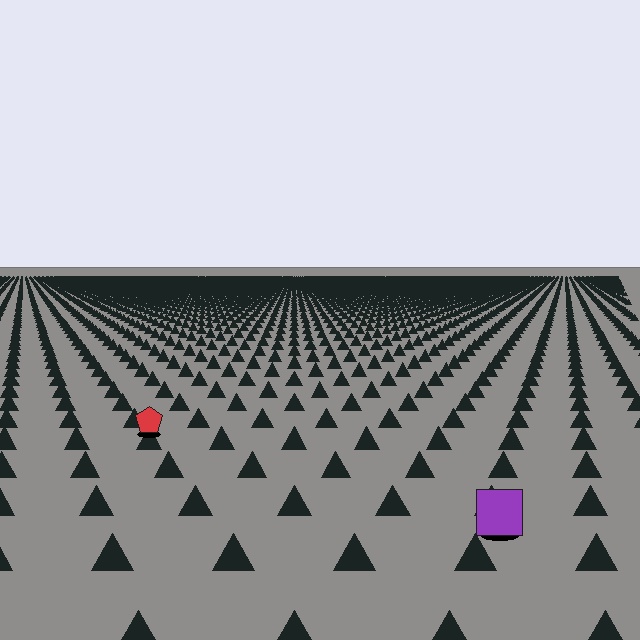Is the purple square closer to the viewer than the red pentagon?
Yes. The purple square is closer — you can tell from the texture gradient: the ground texture is coarser near it.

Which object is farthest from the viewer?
The red pentagon is farthest from the viewer. It appears smaller and the ground texture around it is denser.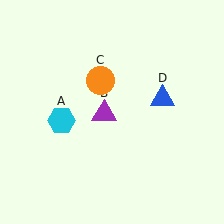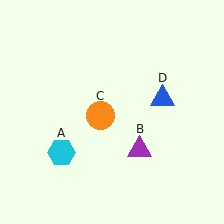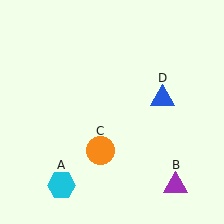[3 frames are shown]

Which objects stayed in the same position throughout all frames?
Blue triangle (object D) remained stationary.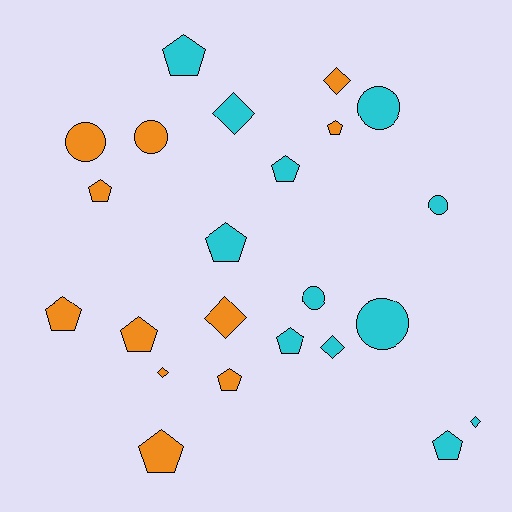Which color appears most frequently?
Cyan, with 12 objects.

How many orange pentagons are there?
There are 6 orange pentagons.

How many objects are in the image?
There are 23 objects.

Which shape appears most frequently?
Pentagon, with 11 objects.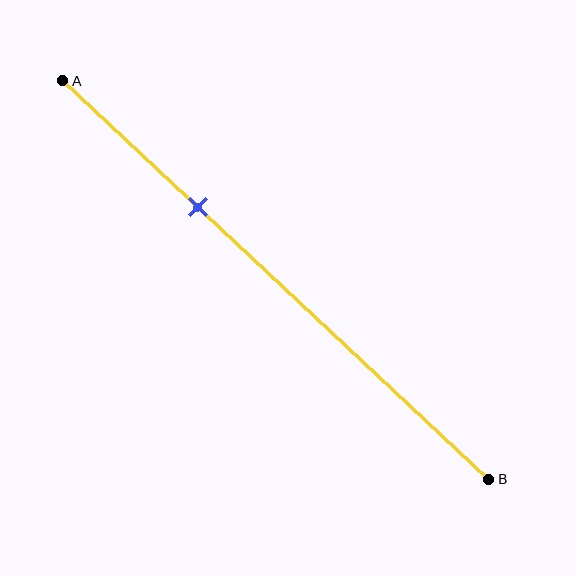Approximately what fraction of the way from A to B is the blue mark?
The blue mark is approximately 30% of the way from A to B.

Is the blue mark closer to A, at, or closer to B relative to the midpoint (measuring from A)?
The blue mark is closer to point A than the midpoint of segment AB.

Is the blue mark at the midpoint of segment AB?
No, the mark is at about 30% from A, not at the 50% midpoint.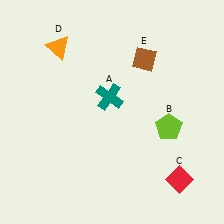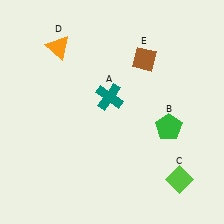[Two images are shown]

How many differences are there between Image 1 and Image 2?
There are 2 differences between the two images.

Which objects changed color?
B changed from lime to green. C changed from red to lime.